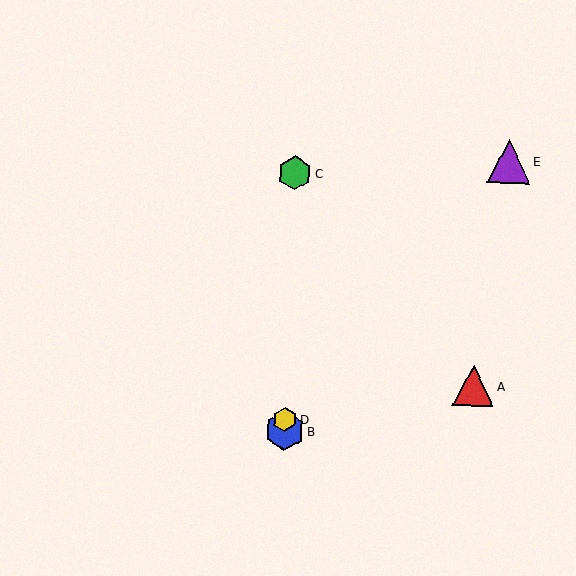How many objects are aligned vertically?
3 objects (B, C, D) are aligned vertically.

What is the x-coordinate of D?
Object D is at x≈285.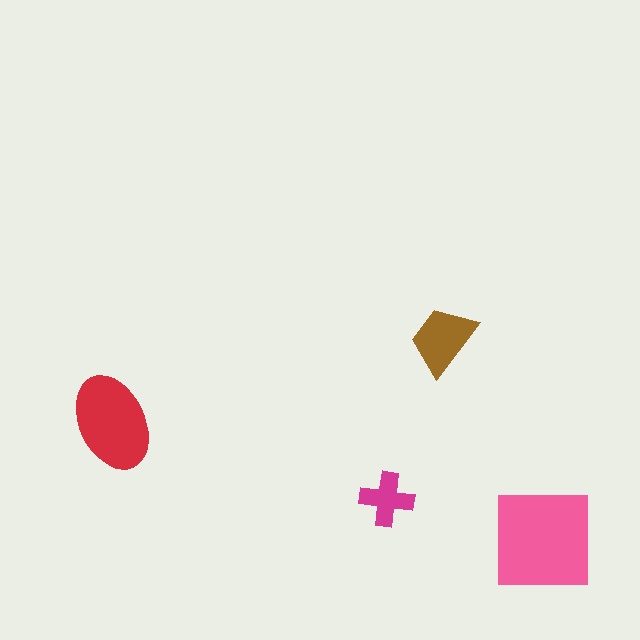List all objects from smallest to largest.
The magenta cross, the brown trapezoid, the red ellipse, the pink square.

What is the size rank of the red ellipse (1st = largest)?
2nd.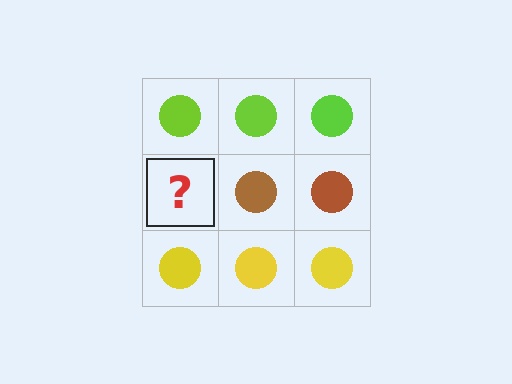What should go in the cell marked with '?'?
The missing cell should contain a brown circle.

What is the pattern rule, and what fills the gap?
The rule is that each row has a consistent color. The gap should be filled with a brown circle.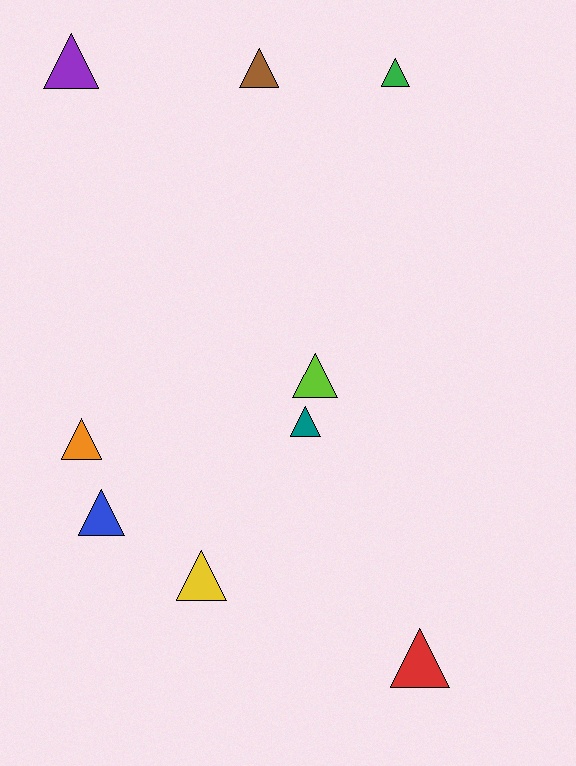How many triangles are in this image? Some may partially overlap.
There are 9 triangles.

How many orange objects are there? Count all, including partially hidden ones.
There is 1 orange object.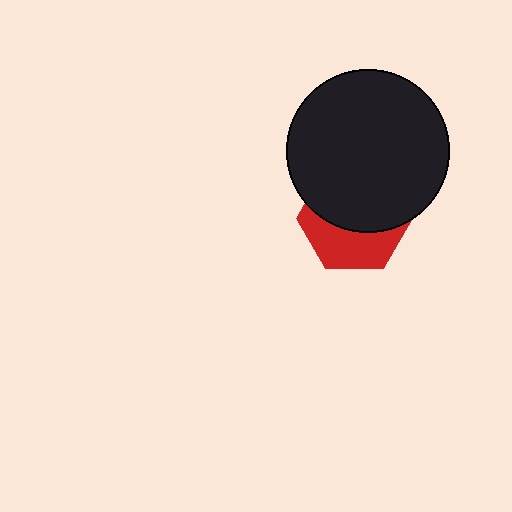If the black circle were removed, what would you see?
You would see the complete red hexagon.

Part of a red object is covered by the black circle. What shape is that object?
It is a hexagon.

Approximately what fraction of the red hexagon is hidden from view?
Roughly 58% of the red hexagon is hidden behind the black circle.